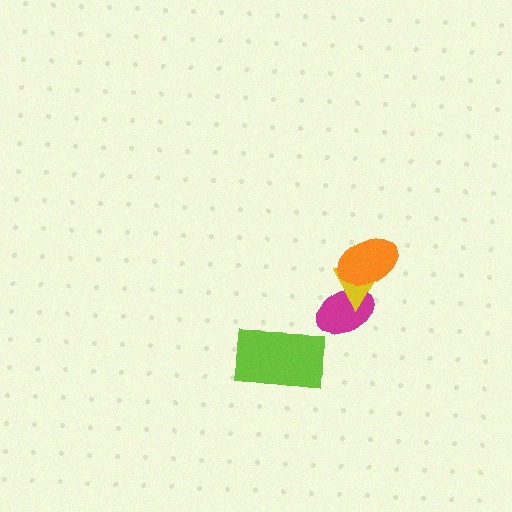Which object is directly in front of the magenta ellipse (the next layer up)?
The yellow triangle is directly in front of the magenta ellipse.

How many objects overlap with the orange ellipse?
2 objects overlap with the orange ellipse.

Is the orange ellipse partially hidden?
No, no other shape covers it.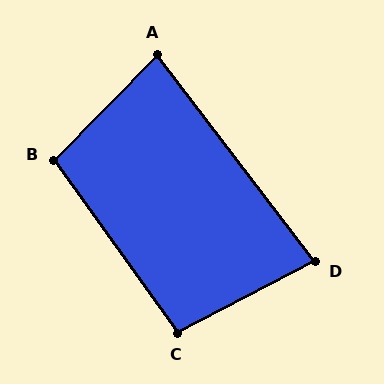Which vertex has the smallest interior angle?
D, at approximately 80 degrees.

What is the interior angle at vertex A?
Approximately 82 degrees (acute).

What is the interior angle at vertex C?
Approximately 98 degrees (obtuse).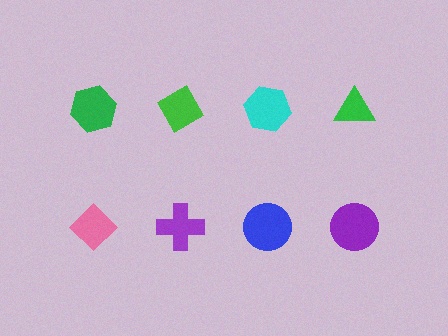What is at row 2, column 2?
A purple cross.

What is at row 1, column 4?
A green triangle.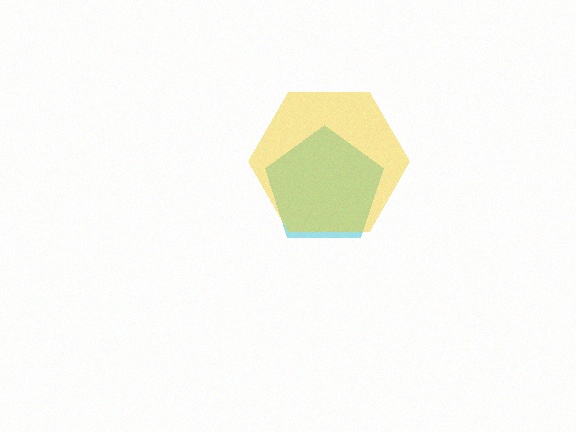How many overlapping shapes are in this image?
There are 2 overlapping shapes in the image.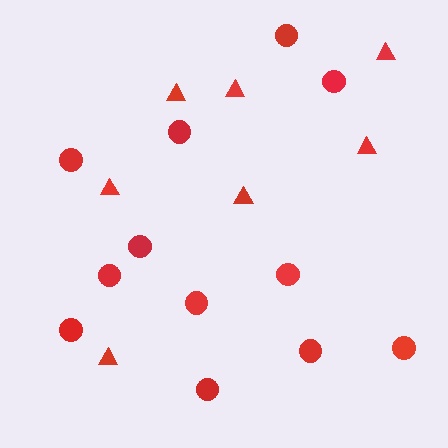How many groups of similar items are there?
There are 2 groups: one group of circles (12) and one group of triangles (7).